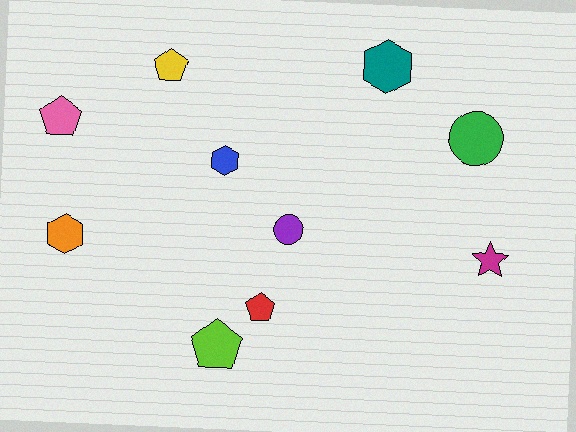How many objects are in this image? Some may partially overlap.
There are 10 objects.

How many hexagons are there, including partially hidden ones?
There are 3 hexagons.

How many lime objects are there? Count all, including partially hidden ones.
There is 1 lime object.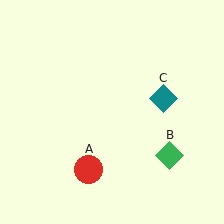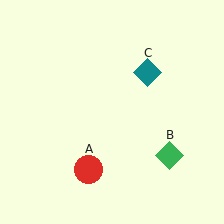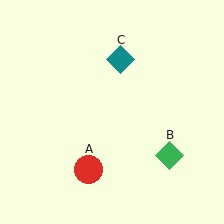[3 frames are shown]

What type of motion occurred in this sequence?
The teal diamond (object C) rotated counterclockwise around the center of the scene.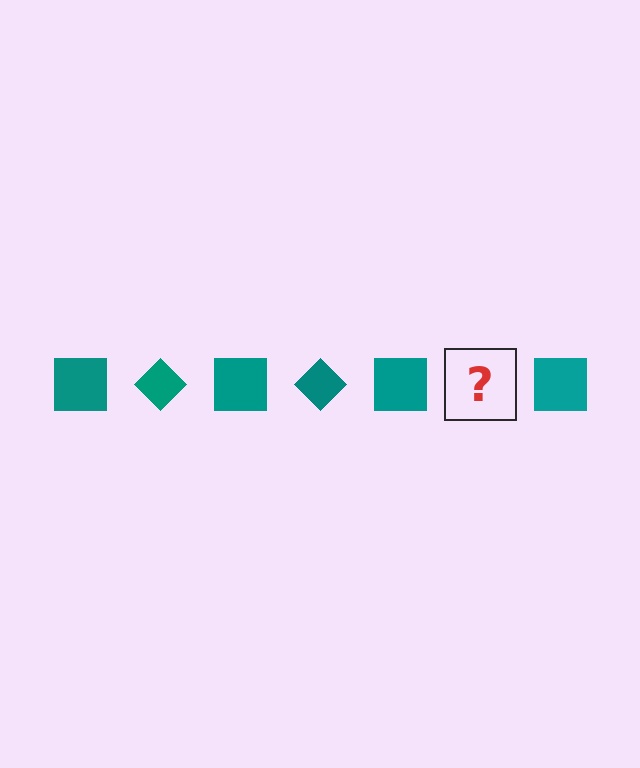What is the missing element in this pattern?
The missing element is a teal diamond.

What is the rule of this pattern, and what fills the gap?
The rule is that the pattern cycles through square, diamond shapes in teal. The gap should be filled with a teal diamond.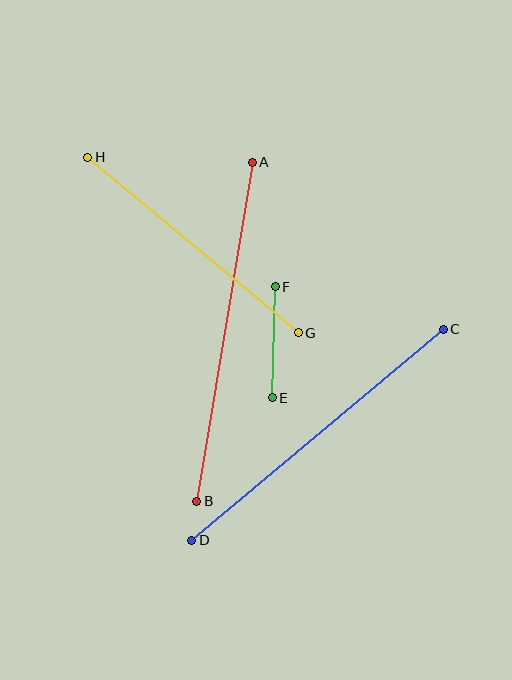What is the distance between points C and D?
The distance is approximately 328 pixels.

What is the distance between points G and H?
The distance is approximately 274 pixels.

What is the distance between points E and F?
The distance is approximately 111 pixels.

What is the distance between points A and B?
The distance is approximately 344 pixels.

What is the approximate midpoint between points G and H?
The midpoint is at approximately (193, 245) pixels.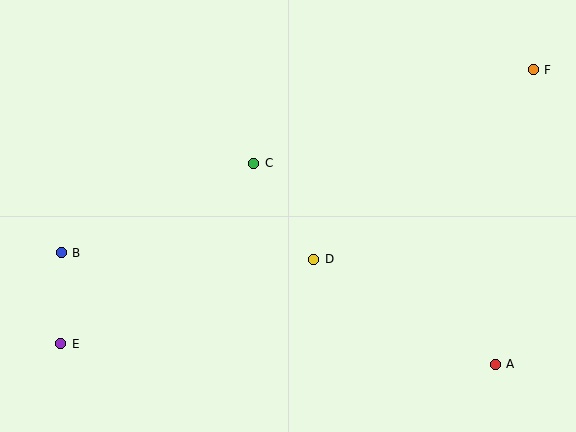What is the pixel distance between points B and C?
The distance between B and C is 212 pixels.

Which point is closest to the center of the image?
Point D at (314, 259) is closest to the center.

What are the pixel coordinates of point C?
Point C is at (254, 163).